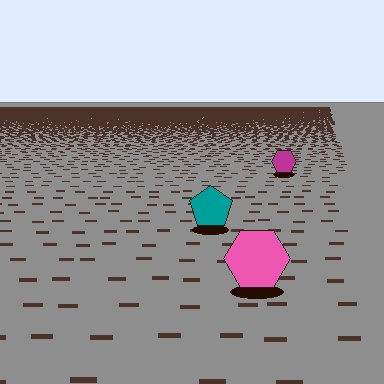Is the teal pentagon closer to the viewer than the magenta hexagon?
Yes. The teal pentagon is closer — you can tell from the texture gradient: the ground texture is coarser near it.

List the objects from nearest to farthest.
From nearest to farthest: the pink hexagon, the teal pentagon, the magenta hexagon.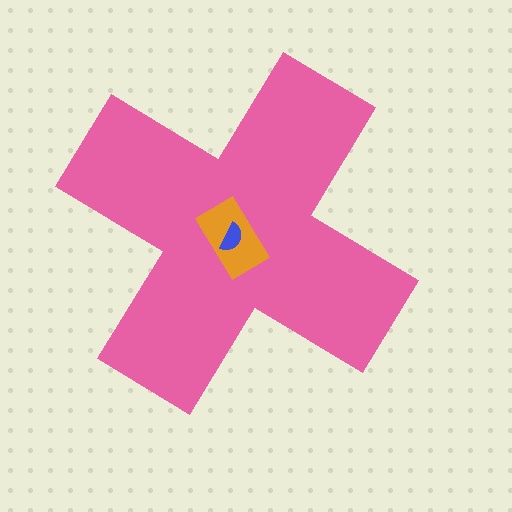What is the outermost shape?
The pink cross.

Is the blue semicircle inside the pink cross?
Yes.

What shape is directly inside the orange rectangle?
The blue semicircle.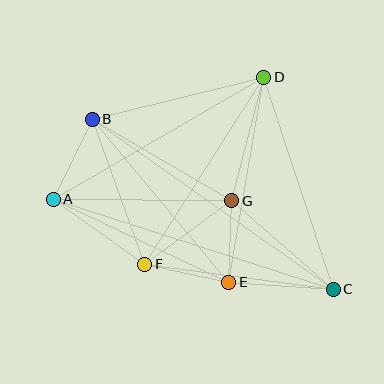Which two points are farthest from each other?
Points B and C are farthest from each other.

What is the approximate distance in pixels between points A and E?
The distance between A and E is approximately 194 pixels.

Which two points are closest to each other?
Points E and G are closest to each other.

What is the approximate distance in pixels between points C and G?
The distance between C and G is approximately 135 pixels.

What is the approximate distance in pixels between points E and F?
The distance between E and F is approximately 86 pixels.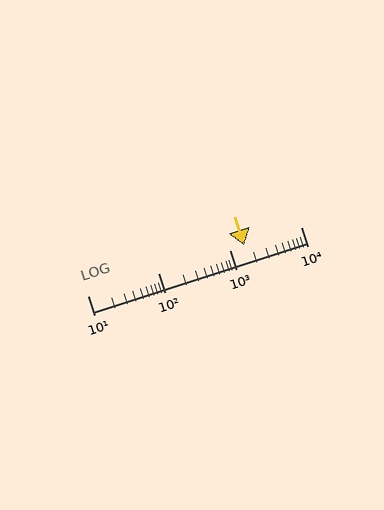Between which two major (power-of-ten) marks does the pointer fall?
The pointer is between 1000 and 10000.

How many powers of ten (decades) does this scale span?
The scale spans 3 decades, from 10 to 10000.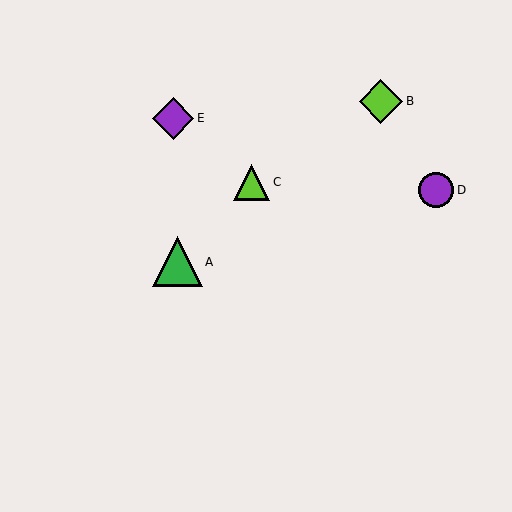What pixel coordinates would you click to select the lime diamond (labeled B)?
Click at (381, 101) to select the lime diamond B.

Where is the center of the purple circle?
The center of the purple circle is at (436, 190).